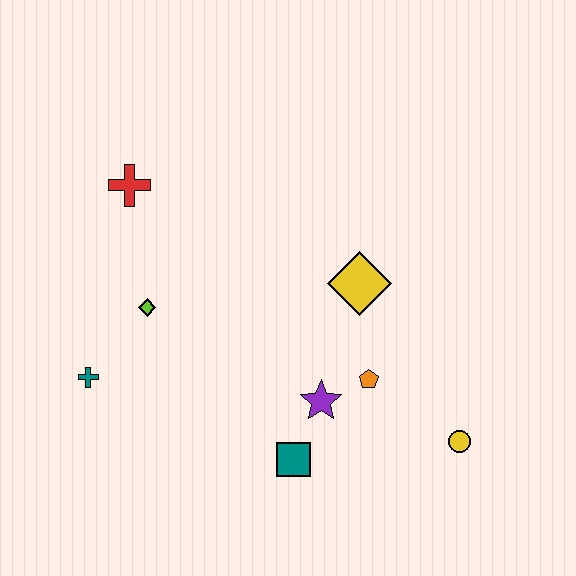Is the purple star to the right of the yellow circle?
No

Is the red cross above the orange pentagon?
Yes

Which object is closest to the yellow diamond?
The orange pentagon is closest to the yellow diamond.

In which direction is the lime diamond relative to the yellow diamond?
The lime diamond is to the left of the yellow diamond.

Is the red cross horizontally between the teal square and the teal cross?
Yes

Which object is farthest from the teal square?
The red cross is farthest from the teal square.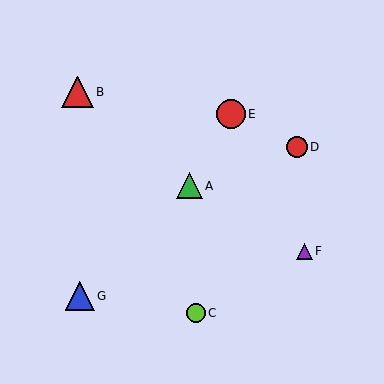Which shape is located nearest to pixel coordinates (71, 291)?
The blue triangle (labeled G) at (80, 296) is nearest to that location.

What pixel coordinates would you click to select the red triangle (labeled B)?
Click at (78, 92) to select the red triangle B.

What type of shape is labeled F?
Shape F is a purple triangle.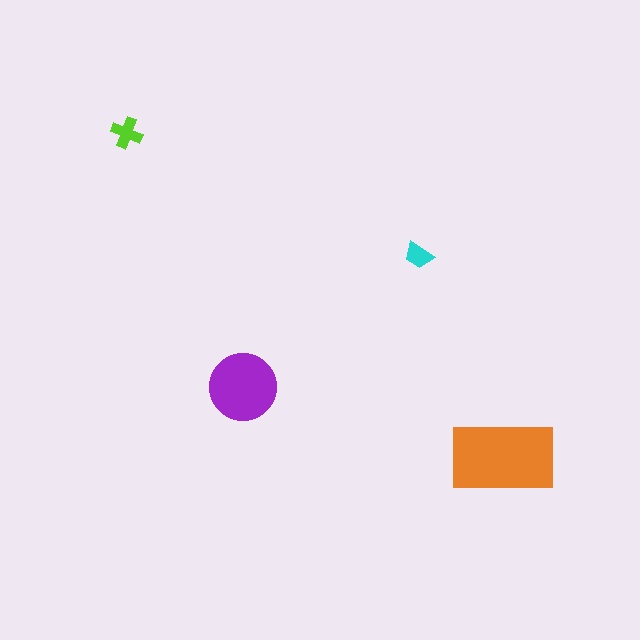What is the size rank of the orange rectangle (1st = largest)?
1st.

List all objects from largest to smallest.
The orange rectangle, the purple circle, the lime cross, the cyan trapezoid.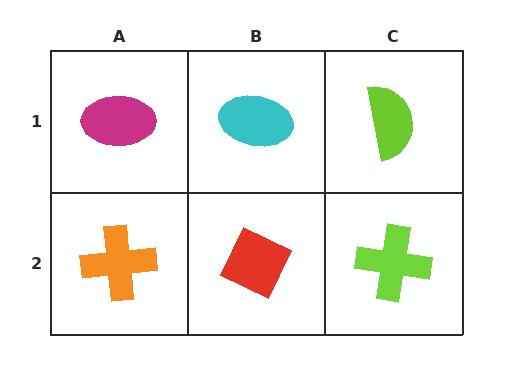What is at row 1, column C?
A lime semicircle.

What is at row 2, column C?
A lime cross.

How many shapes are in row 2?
3 shapes.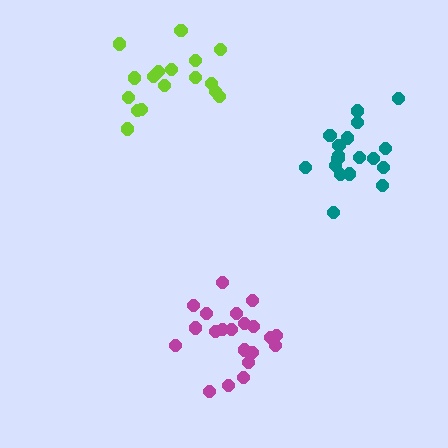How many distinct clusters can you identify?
There are 3 distinct clusters.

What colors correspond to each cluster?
The clusters are colored: teal, magenta, lime.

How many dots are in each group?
Group 1: 18 dots, Group 2: 21 dots, Group 3: 17 dots (56 total).